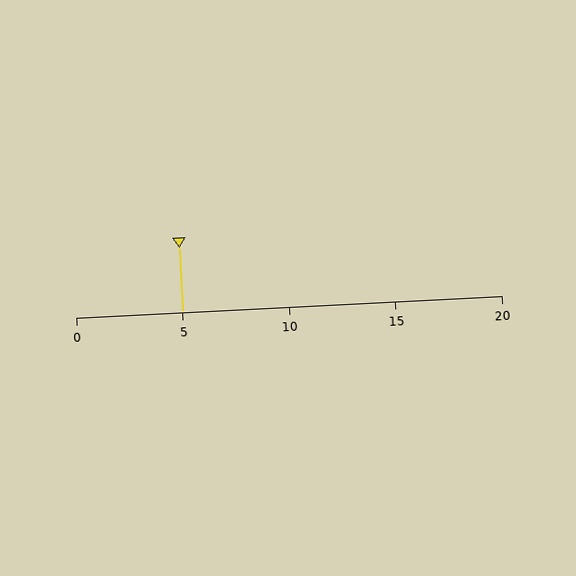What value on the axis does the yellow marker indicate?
The marker indicates approximately 5.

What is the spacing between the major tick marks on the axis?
The major ticks are spaced 5 apart.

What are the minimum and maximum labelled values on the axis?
The axis runs from 0 to 20.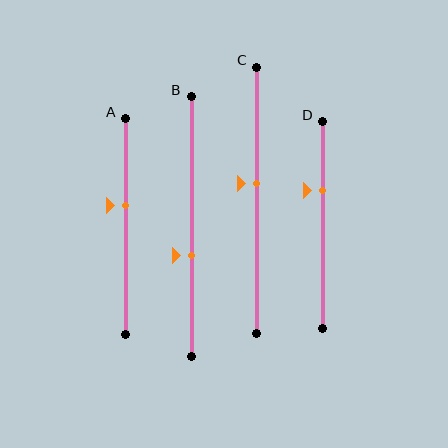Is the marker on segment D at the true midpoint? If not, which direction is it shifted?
No, the marker on segment D is shifted upward by about 17% of the segment length.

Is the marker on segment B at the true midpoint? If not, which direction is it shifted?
No, the marker on segment B is shifted downward by about 11% of the segment length.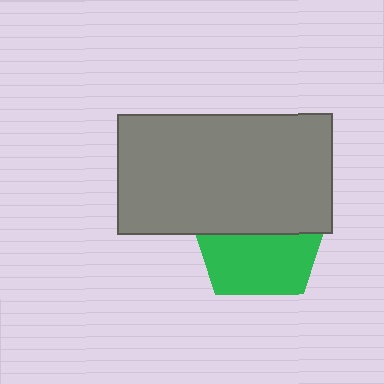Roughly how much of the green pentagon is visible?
About half of it is visible (roughly 48%).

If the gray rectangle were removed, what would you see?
You would see the complete green pentagon.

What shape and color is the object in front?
The object in front is a gray rectangle.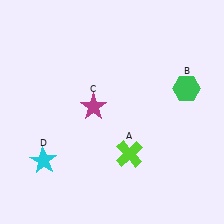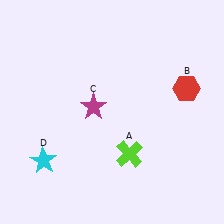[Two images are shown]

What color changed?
The hexagon (B) changed from green in Image 1 to red in Image 2.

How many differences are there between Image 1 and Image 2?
There is 1 difference between the two images.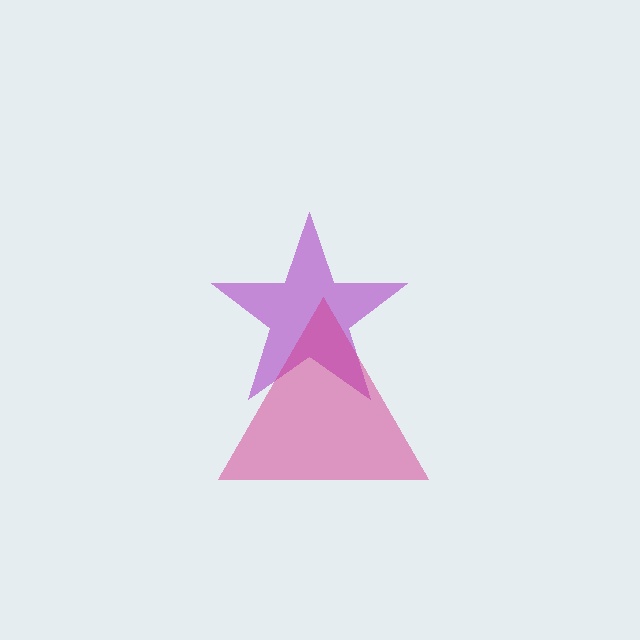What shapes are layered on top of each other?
The layered shapes are: a purple star, a magenta triangle.